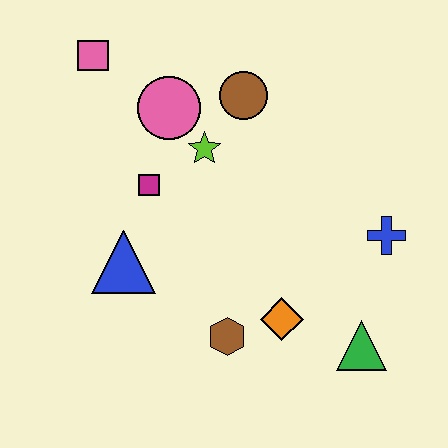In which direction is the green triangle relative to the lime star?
The green triangle is below the lime star.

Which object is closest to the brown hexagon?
The orange diamond is closest to the brown hexagon.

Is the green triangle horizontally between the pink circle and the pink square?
No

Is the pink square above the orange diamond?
Yes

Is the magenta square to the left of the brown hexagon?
Yes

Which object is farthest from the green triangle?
The pink square is farthest from the green triangle.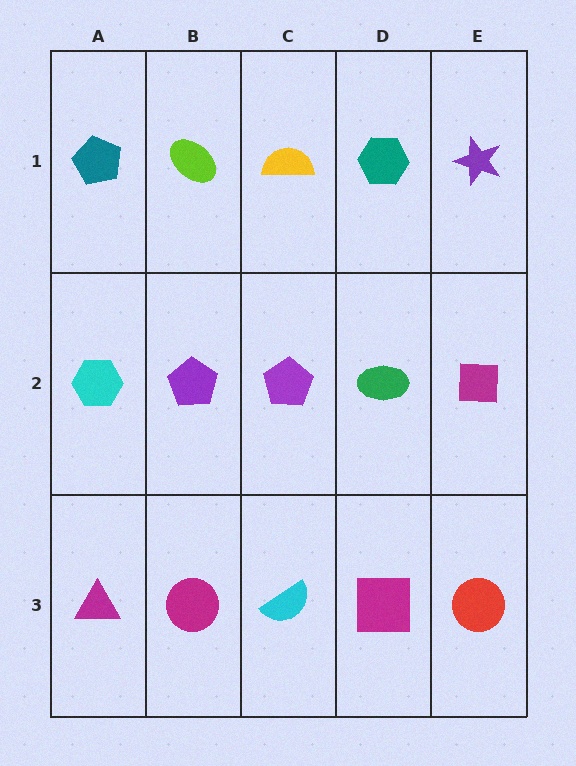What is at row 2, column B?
A purple pentagon.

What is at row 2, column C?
A purple pentagon.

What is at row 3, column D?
A magenta square.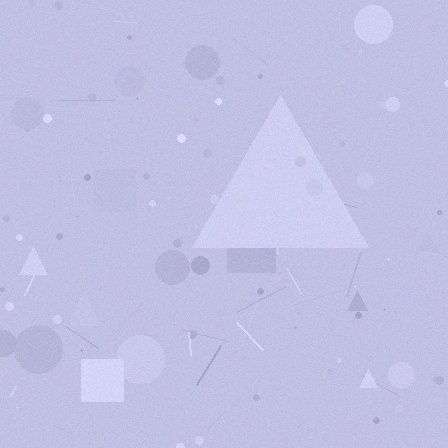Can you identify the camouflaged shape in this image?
The camouflaged shape is a triangle.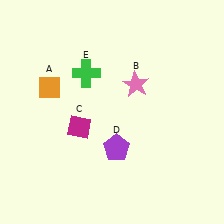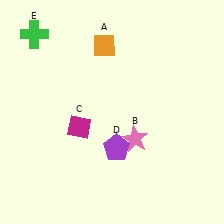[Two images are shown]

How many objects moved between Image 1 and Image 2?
3 objects moved between the two images.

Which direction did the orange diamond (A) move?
The orange diamond (A) moved right.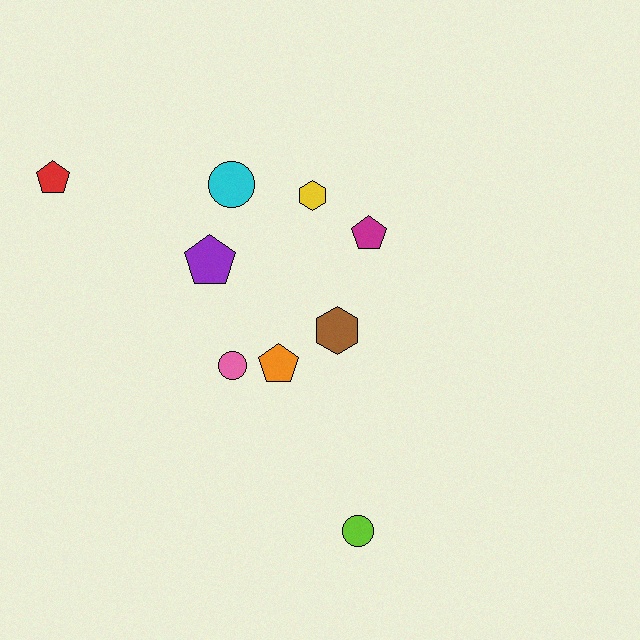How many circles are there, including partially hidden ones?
There are 3 circles.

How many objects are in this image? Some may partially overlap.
There are 9 objects.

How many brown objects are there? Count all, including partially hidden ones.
There is 1 brown object.